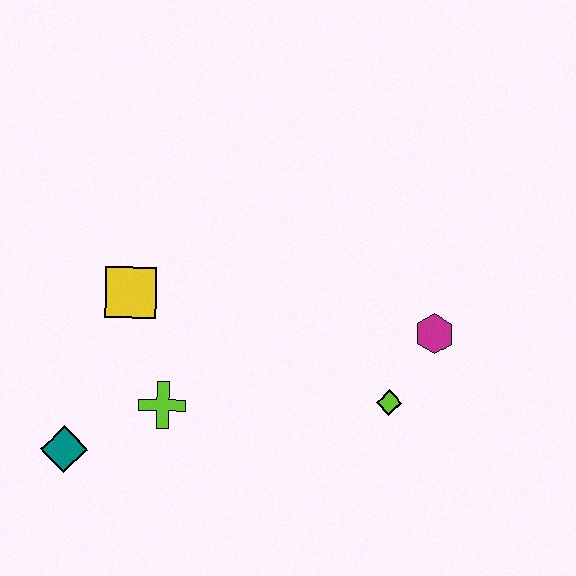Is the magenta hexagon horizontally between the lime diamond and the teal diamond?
No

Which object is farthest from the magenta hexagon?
The teal diamond is farthest from the magenta hexagon.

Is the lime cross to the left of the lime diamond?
Yes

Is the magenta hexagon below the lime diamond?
No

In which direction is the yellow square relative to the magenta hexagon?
The yellow square is to the left of the magenta hexagon.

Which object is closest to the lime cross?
The teal diamond is closest to the lime cross.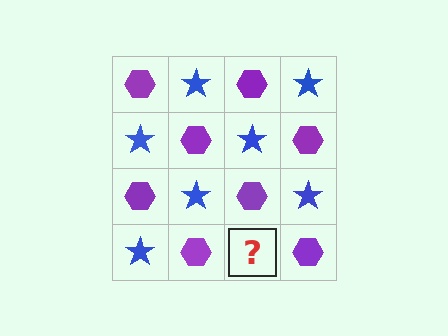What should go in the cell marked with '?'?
The missing cell should contain a blue star.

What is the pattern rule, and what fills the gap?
The rule is that it alternates purple hexagon and blue star in a checkerboard pattern. The gap should be filled with a blue star.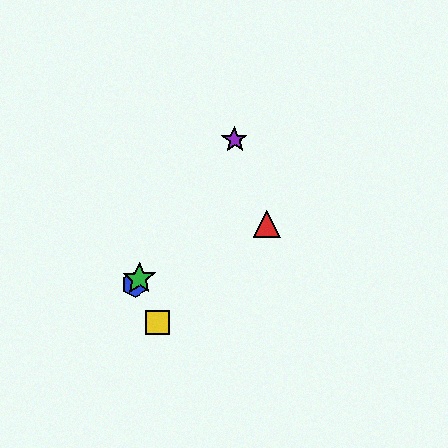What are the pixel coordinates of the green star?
The green star is at (139, 279).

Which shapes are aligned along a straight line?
The blue hexagon, the green star, the purple star are aligned along a straight line.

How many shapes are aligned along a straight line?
3 shapes (the blue hexagon, the green star, the purple star) are aligned along a straight line.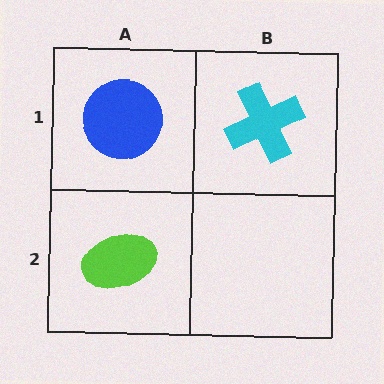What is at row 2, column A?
A lime ellipse.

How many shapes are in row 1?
2 shapes.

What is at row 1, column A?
A blue circle.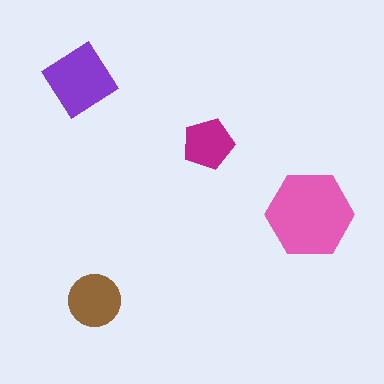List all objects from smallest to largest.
The magenta pentagon, the brown circle, the purple diamond, the pink hexagon.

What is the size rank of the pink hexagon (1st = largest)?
1st.